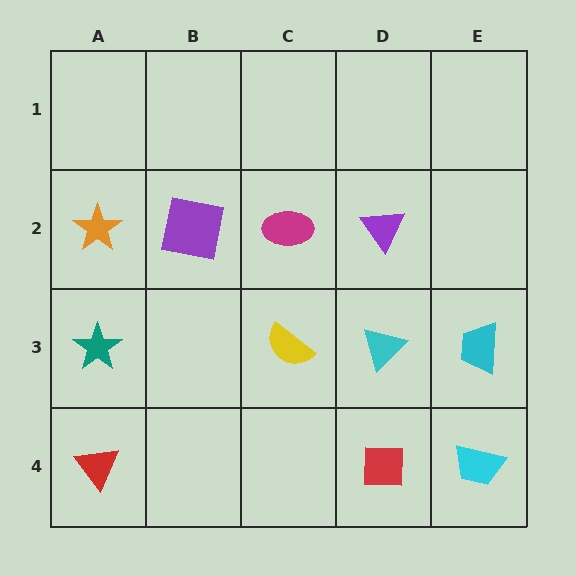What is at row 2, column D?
A purple triangle.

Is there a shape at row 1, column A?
No, that cell is empty.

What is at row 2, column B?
A purple square.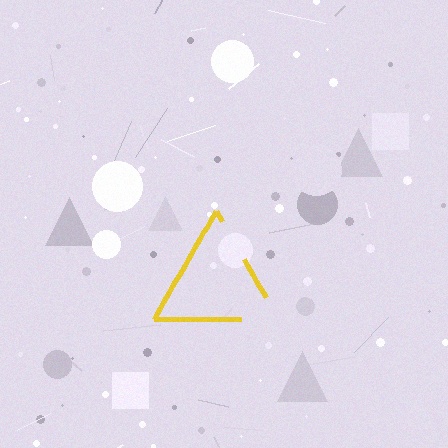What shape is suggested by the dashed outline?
The dashed outline suggests a triangle.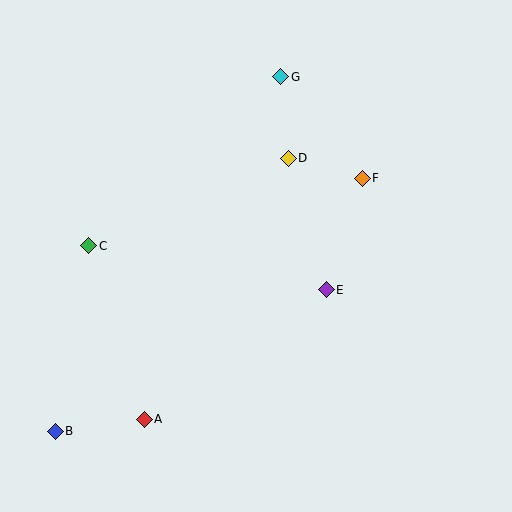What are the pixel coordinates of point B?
Point B is at (55, 431).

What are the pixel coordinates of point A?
Point A is at (144, 419).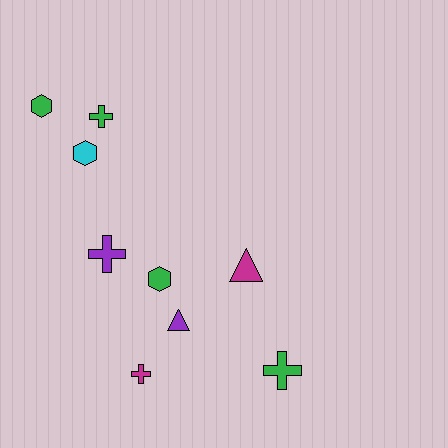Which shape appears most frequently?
Cross, with 4 objects.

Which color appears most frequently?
Green, with 4 objects.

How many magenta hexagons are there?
There are no magenta hexagons.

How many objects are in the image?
There are 9 objects.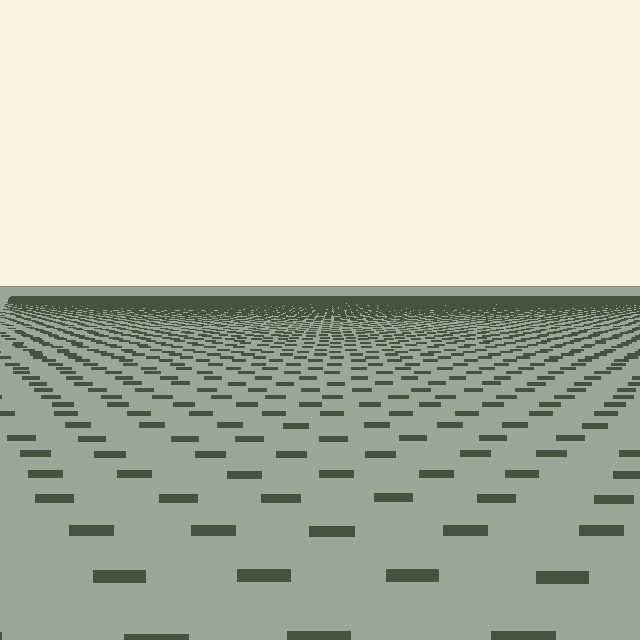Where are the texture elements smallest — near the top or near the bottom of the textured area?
Near the top.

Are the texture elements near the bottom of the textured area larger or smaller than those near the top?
Larger. Near the bottom, elements are closer to the viewer and appear at a bigger on-screen size.